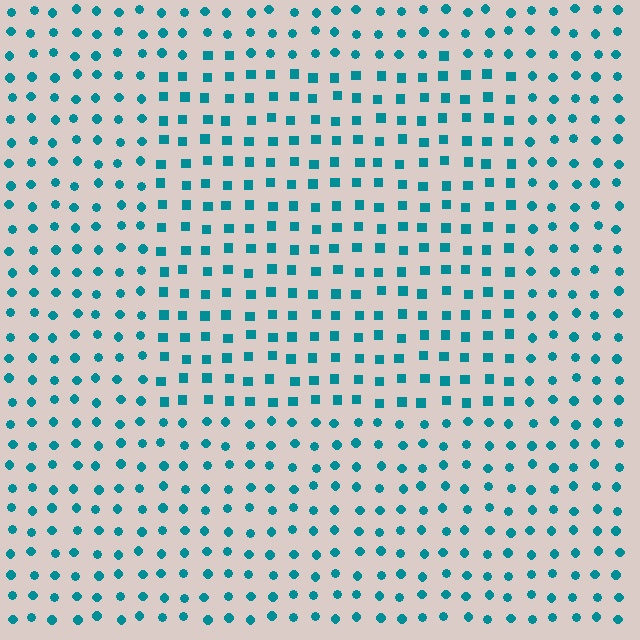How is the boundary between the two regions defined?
The boundary is defined by a change in element shape: squares inside vs. circles outside. All elements share the same color and spacing.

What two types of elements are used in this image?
The image uses squares inside the rectangle region and circles outside it.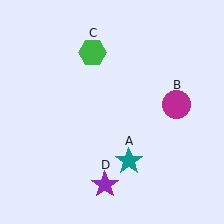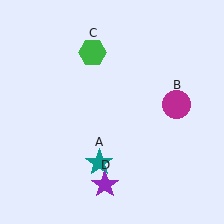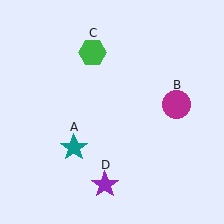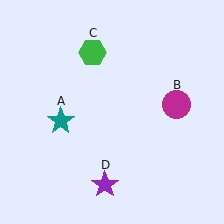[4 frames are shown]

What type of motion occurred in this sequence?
The teal star (object A) rotated clockwise around the center of the scene.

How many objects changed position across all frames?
1 object changed position: teal star (object A).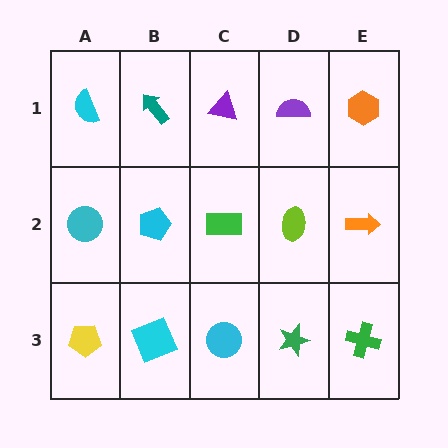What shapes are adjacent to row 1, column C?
A green rectangle (row 2, column C), a teal arrow (row 1, column B), a purple semicircle (row 1, column D).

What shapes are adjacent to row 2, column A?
A cyan semicircle (row 1, column A), a yellow pentagon (row 3, column A), a cyan pentagon (row 2, column B).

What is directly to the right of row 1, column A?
A teal arrow.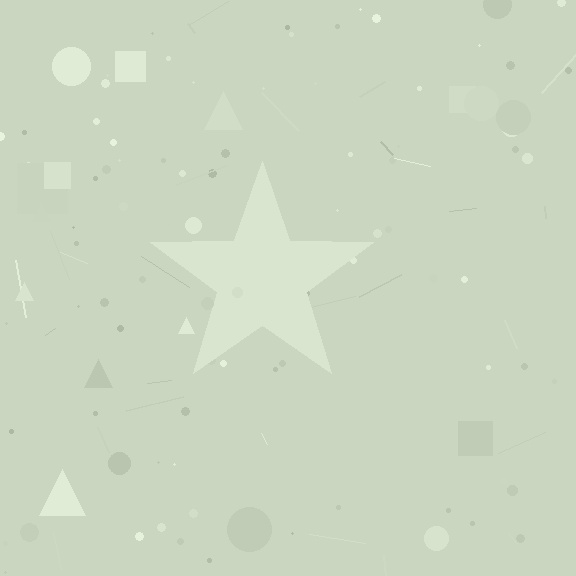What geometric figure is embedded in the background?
A star is embedded in the background.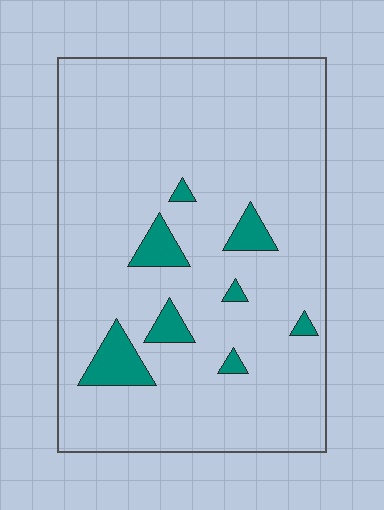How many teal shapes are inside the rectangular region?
8.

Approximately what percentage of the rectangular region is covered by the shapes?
Approximately 10%.